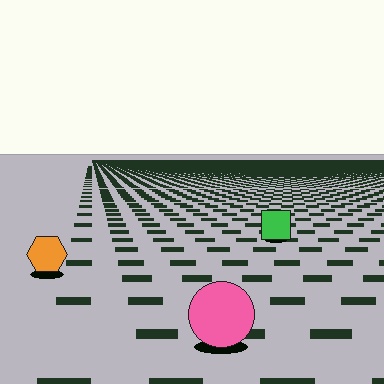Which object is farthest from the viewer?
The green square is farthest from the viewer. It appears smaller and the ground texture around it is denser.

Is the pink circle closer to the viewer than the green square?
Yes. The pink circle is closer — you can tell from the texture gradient: the ground texture is coarser near it.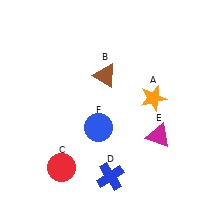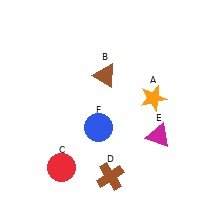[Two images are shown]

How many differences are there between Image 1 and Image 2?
There is 1 difference between the two images.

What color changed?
The cross (D) changed from blue in Image 1 to brown in Image 2.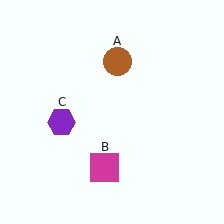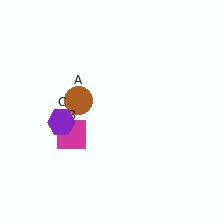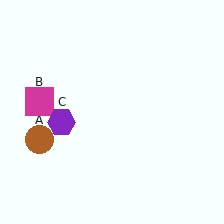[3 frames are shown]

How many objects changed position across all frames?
2 objects changed position: brown circle (object A), magenta square (object B).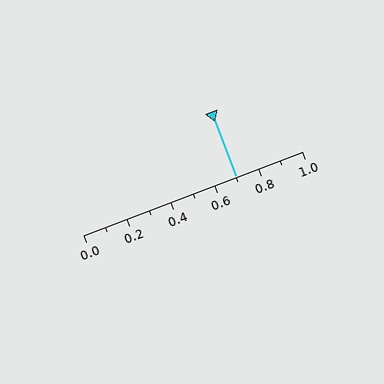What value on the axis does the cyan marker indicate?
The marker indicates approximately 0.7.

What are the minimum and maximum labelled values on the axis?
The axis runs from 0.0 to 1.0.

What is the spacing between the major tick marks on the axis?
The major ticks are spaced 0.2 apart.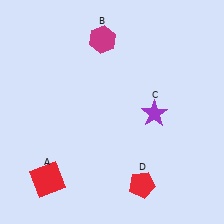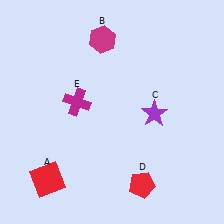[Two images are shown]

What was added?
A magenta cross (E) was added in Image 2.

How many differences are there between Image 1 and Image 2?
There is 1 difference between the two images.